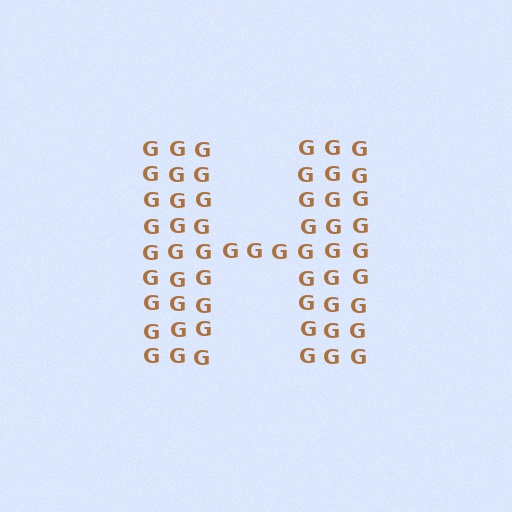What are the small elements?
The small elements are letter G's.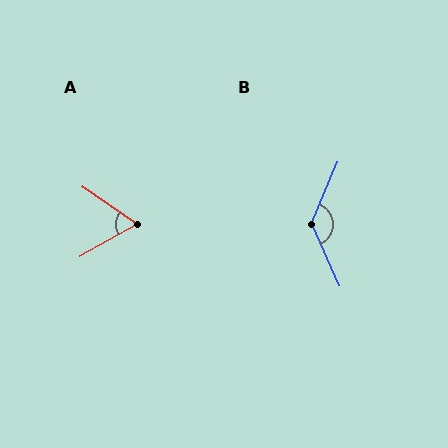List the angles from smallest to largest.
A (64°), B (133°).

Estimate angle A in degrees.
Approximately 64 degrees.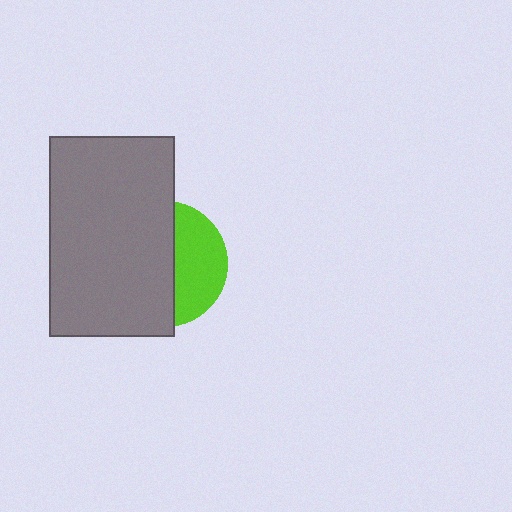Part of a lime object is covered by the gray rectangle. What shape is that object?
It is a circle.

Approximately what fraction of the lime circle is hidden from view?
Roughly 61% of the lime circle is hidden behind the gray rectangle.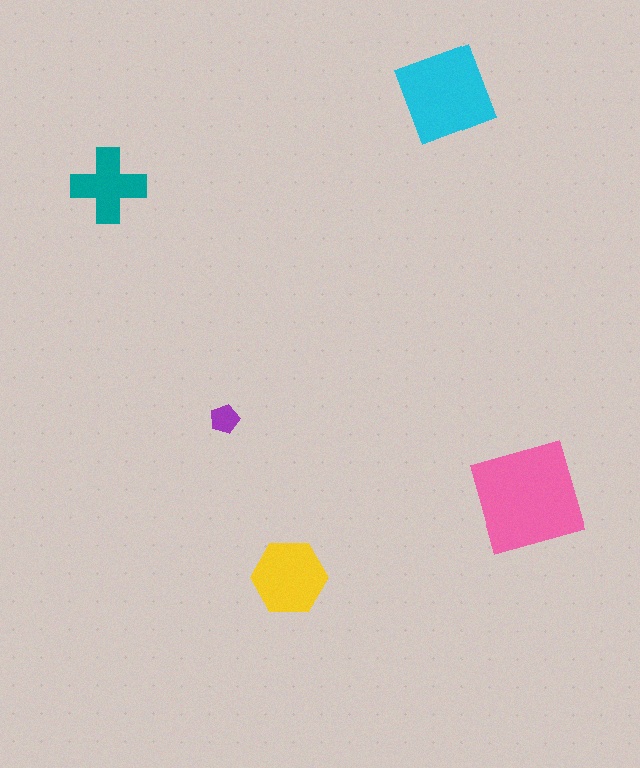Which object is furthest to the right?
The pink square is rightmost.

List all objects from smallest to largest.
The purple pentagon, the teal cross, the yellow hexagon, the cyan diamond, the pink square.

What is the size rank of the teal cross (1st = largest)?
4th.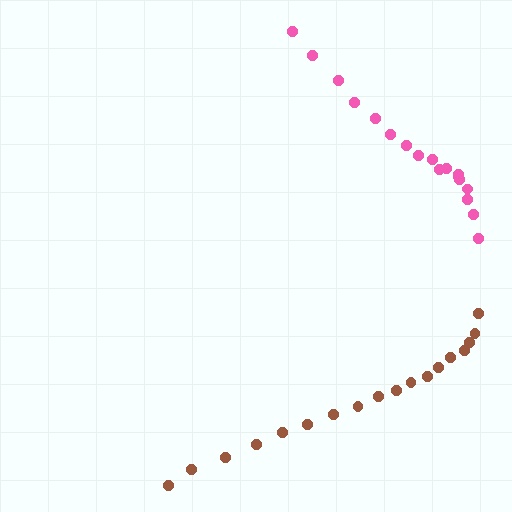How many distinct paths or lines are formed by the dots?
There are 2 distinct paths.